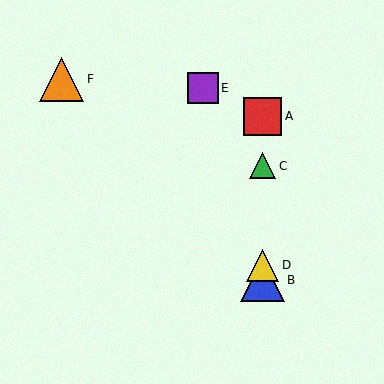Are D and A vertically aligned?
Yes, both are at x≈263.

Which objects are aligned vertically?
Objects A, B, C, D are aligned vertically.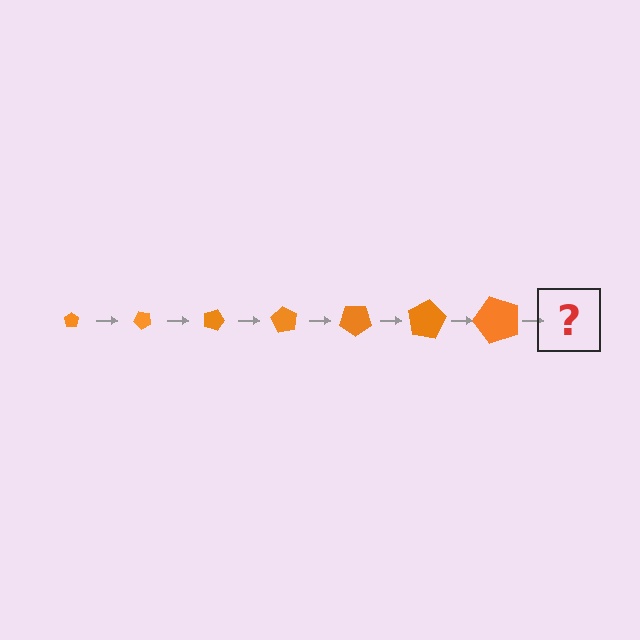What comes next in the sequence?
The next element should be a pentagon, larger than the previous one and rotated 315 degrees from the start.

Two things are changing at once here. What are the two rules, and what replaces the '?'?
The two rules are that the pentagon grows larger each step and it rotates 45 degrees each step. The '?' should be a pentagon, larger than the previous one and rotated 315 degrees from the start.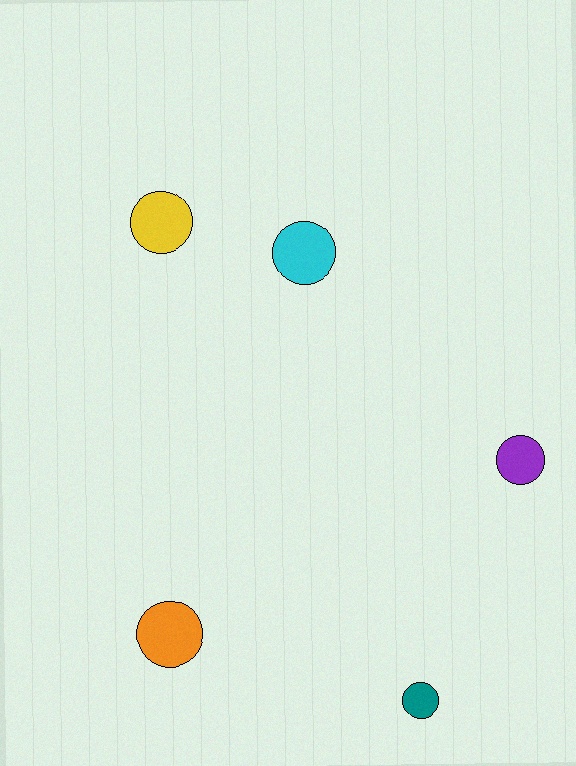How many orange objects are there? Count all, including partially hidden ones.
There is 1 orange object.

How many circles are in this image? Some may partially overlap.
There are 5 circles.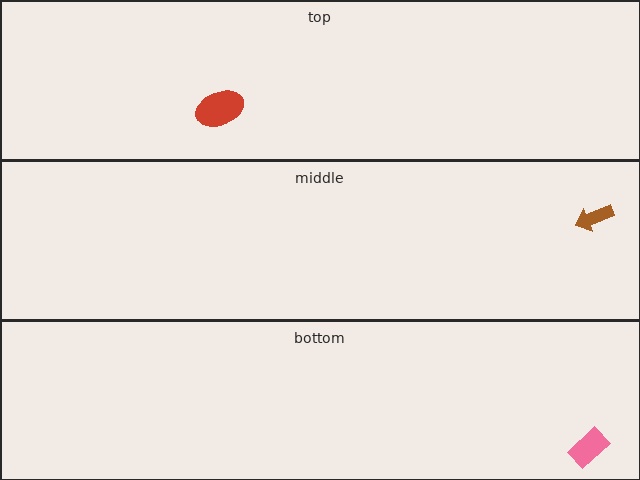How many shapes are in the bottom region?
1.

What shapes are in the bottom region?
The pink rectangle.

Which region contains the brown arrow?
The middle region.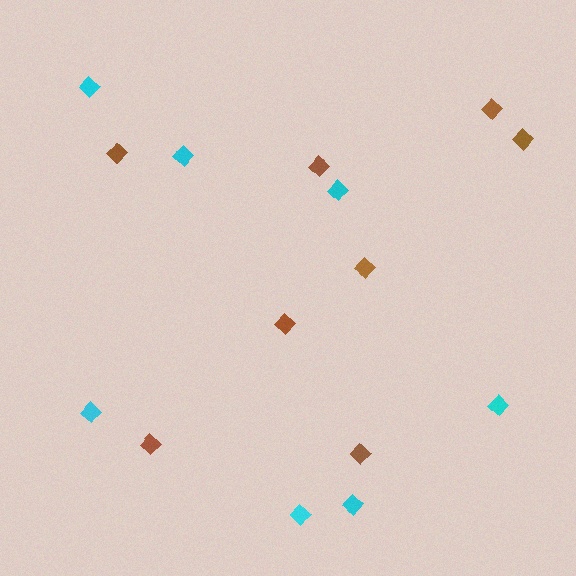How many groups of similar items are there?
There are 2 groups: one group of cyan diamonds (7) and one group of brown diamonds (8).